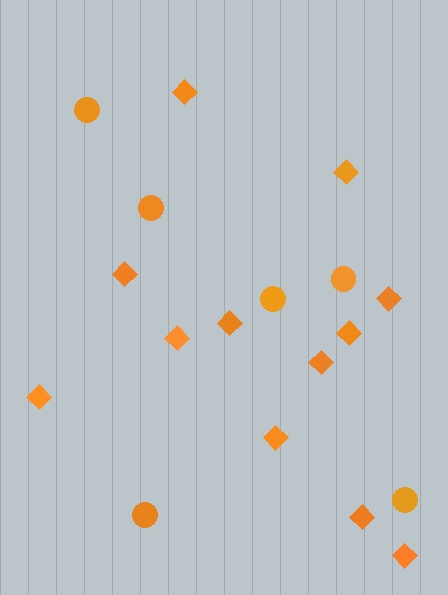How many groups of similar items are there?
There are 2 groups: one group of diamonds (12) and one group of circles (6).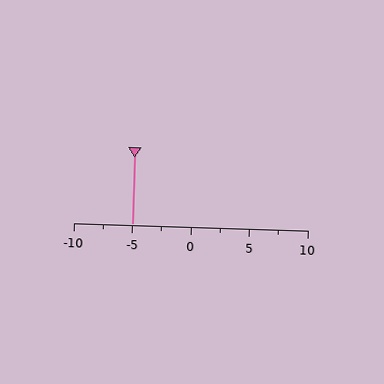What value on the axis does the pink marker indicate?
The marker indicates approximately -5.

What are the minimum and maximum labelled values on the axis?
The axis runs from -10 to 10.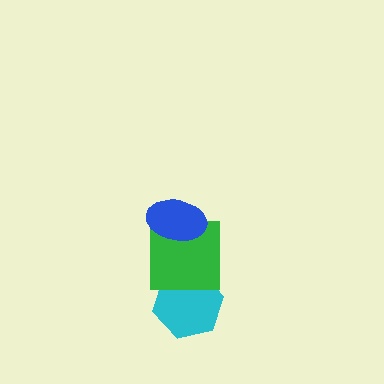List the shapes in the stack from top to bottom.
From top to bottom: the blue ellipse, the green square, the cyan hexagon.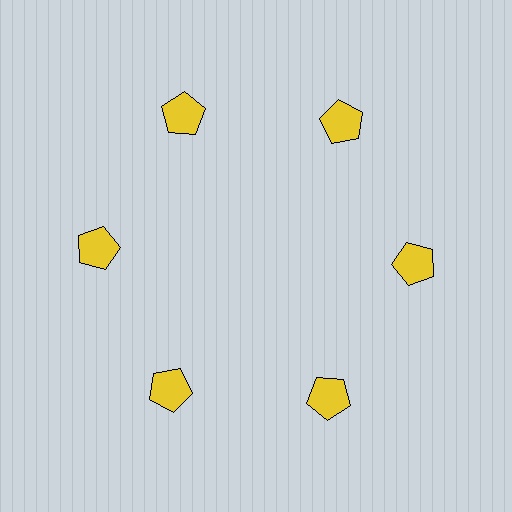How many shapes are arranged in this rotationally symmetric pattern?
There are 6 shapes, arranged in 6 groups of 1.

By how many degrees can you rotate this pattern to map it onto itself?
The pattern maps onto itself every 60 degrees of rotation.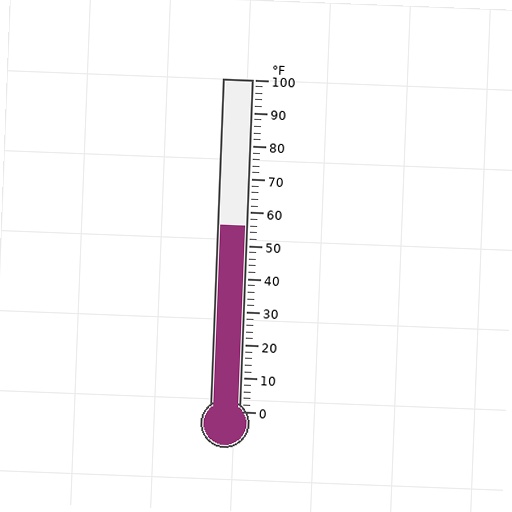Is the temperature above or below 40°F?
The temperature is above 40°F.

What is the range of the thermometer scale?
The thermometer scale ranges from 0°F to 100°F.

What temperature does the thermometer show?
The thermometer shows approximately 56°F.